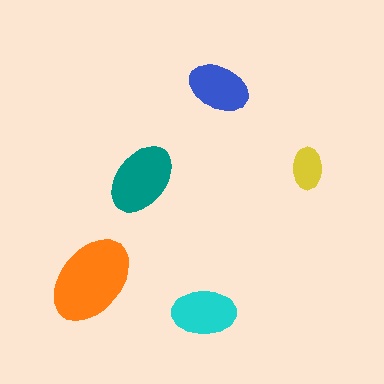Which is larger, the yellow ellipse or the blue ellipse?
The blue one.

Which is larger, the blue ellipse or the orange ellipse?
The orange one.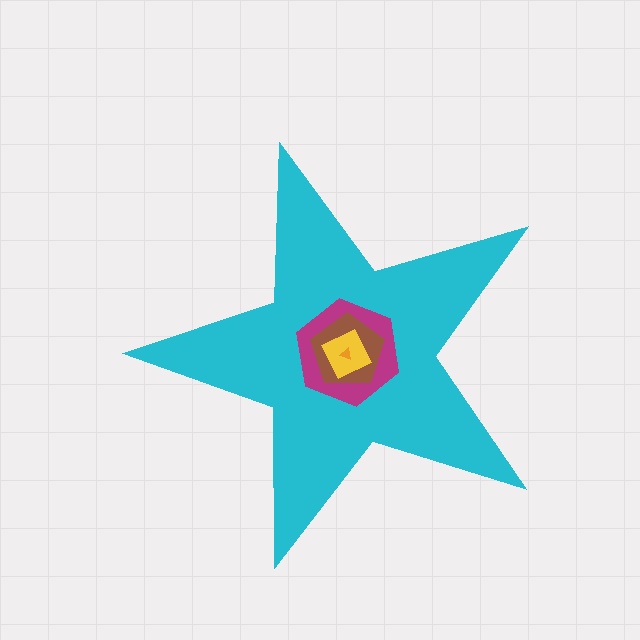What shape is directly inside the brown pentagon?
The yellow diamond.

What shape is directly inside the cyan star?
The magenta hexagon.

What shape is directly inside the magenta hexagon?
The brown pentagon.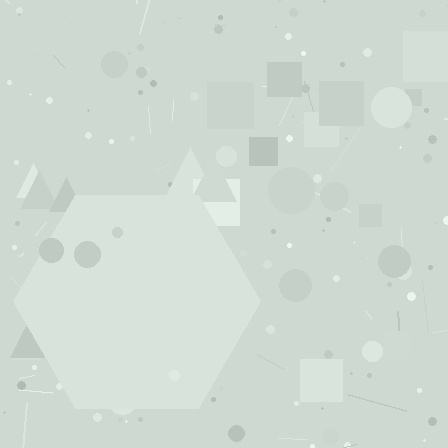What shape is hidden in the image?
A hexagon is hidden in the image.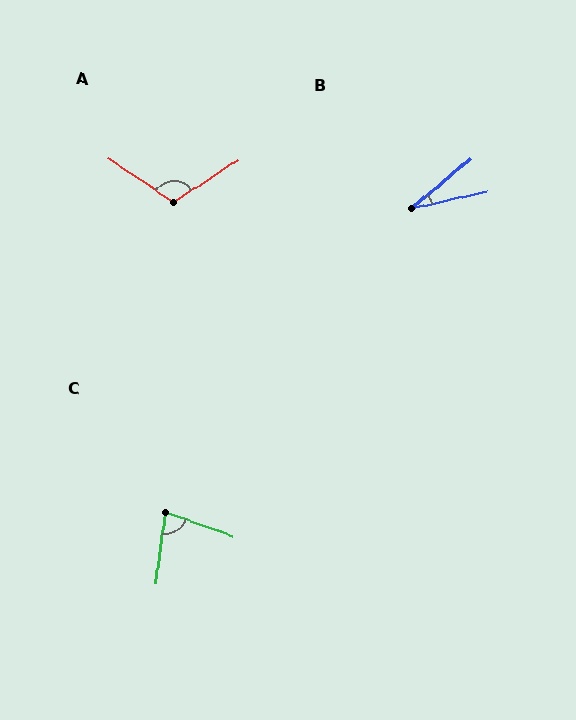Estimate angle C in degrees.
Approximately 78 degrees.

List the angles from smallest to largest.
B (27°), C (78°), A (113°).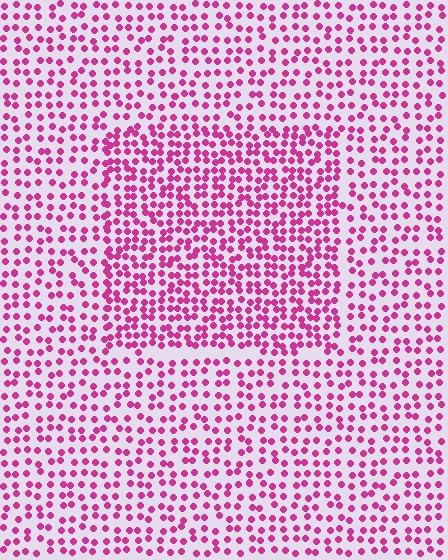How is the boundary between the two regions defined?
The boundary is defined by a change in element density (approximately 1.6x ratio). All elements are the same color, size, and shape.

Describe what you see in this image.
The image contains small magenta elements arranged at two different densities. A rectangle-shaped region is visible where the elements are more densely packed than the surrounding area.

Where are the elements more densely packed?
The elements are more densely packed inside the rectangle boundary.